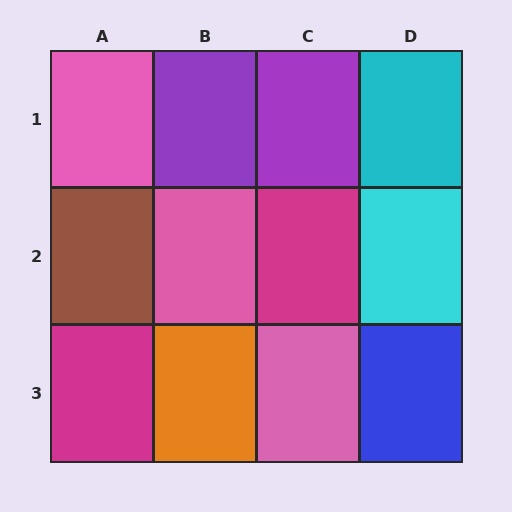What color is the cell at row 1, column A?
Pink.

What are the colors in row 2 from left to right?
Brown, pink, magenta, cyan.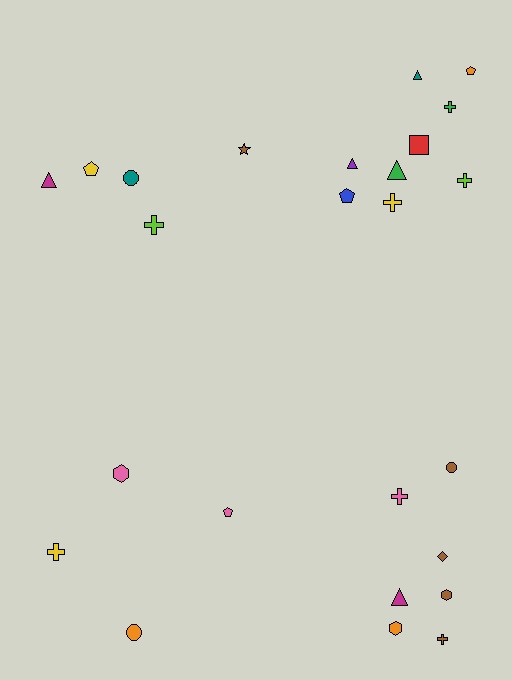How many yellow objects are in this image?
There are 3 yellow objects.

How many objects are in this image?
There are 25 objects.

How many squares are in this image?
There is 1 square.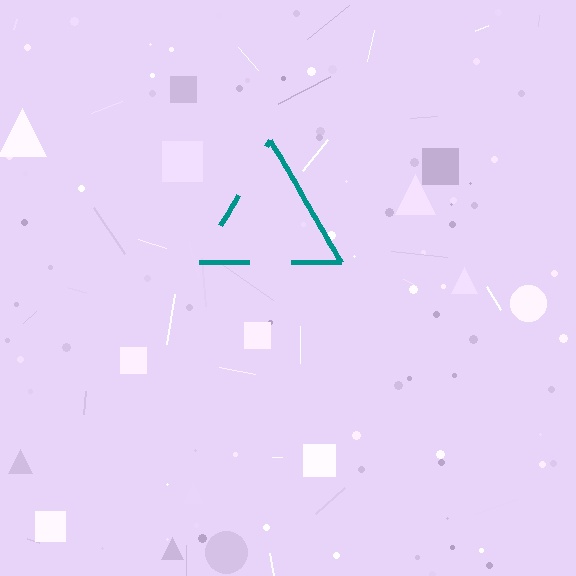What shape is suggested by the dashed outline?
The dashed outline suggests a triangle.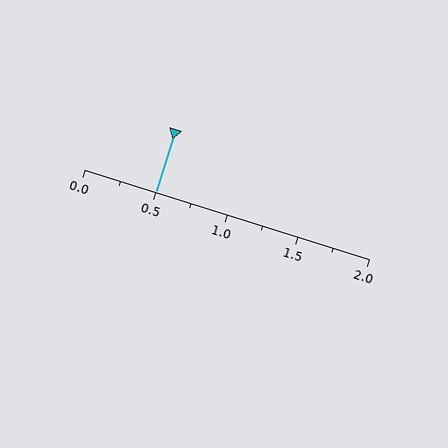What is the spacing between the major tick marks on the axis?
The major ticks are spaced 0.5 apart.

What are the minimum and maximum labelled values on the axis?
The axis runs from 0.0 to 2.0.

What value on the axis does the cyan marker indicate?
The marker indicates approximately 0.5.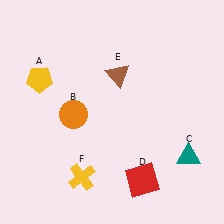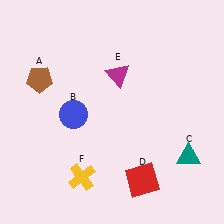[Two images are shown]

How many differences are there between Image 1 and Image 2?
There are 3 differences between the two images.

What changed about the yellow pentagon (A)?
In Image 1, A is yellow. In Image 2, it changed to brown.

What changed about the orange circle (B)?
In Image 1, B is orange. In Image 2, it changed to blue.